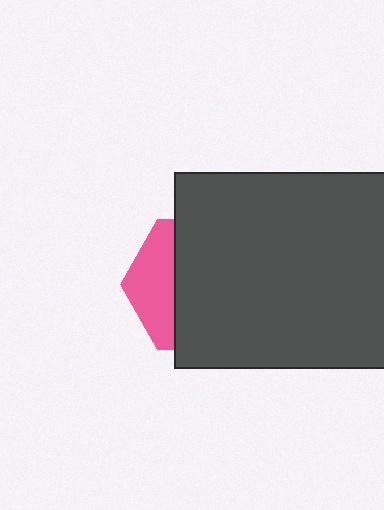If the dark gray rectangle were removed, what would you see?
You would see the complete pink hexagon.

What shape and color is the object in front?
The object in front is a dark gray rectangle.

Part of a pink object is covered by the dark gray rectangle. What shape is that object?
It is a hexagon.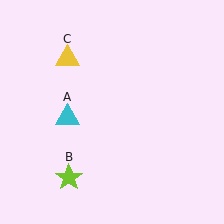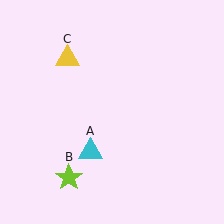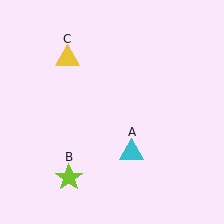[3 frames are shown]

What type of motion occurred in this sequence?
The cyan triangle (object A) rotated counterclockwise around the center of the scene.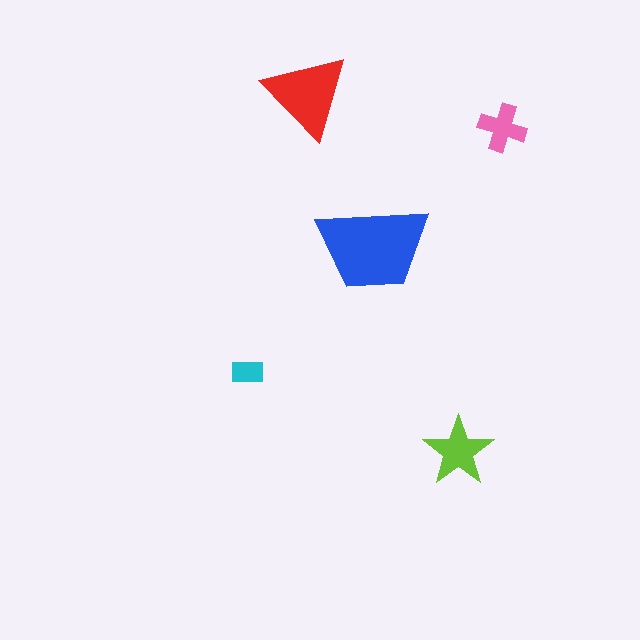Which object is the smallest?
The cyan rectangle.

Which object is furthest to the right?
The pink cross is rightmost.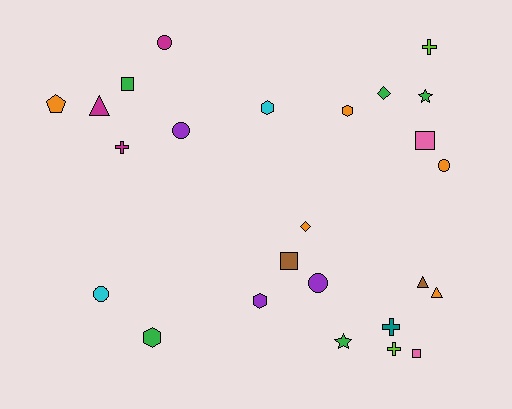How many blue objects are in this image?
There are no blue objects.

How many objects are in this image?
There are 25 objects.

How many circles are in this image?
There are 5 circles.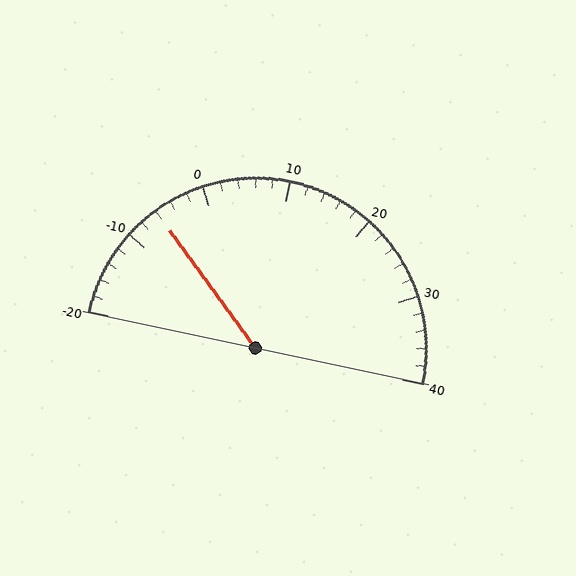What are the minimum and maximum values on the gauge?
The gauge ranges from -20 to 40.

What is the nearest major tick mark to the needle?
The nearest major tick mark is -10.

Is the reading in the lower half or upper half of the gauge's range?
The reading is in the lower half of the range (-20 to 40).